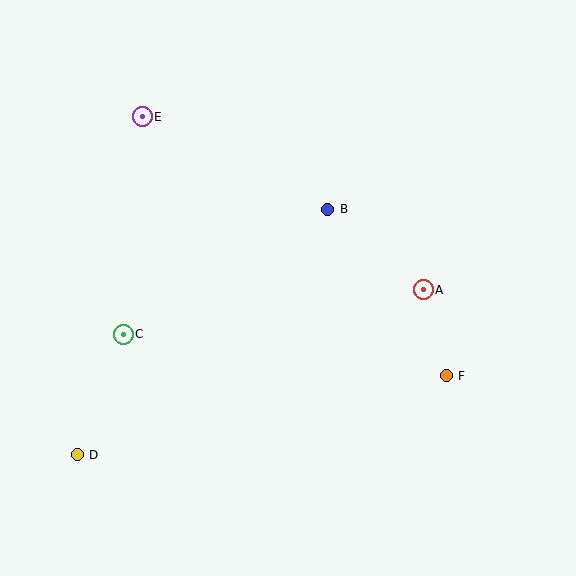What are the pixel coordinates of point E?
Point E is at (142, 117).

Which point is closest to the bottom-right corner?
Point F is closest to the bottom-right corner.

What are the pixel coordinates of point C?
Point C is at (123, 334).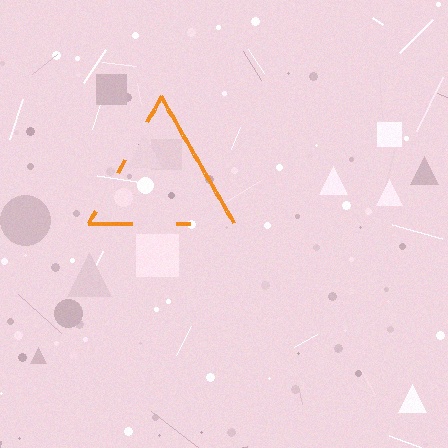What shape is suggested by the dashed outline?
The dashed outline suggests a triangle.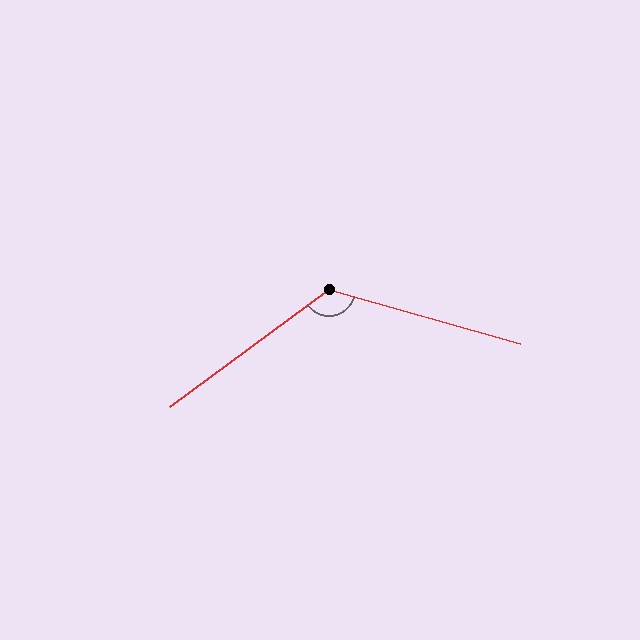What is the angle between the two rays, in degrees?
Approximately 128 degrees.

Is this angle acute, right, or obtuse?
It is obtuse.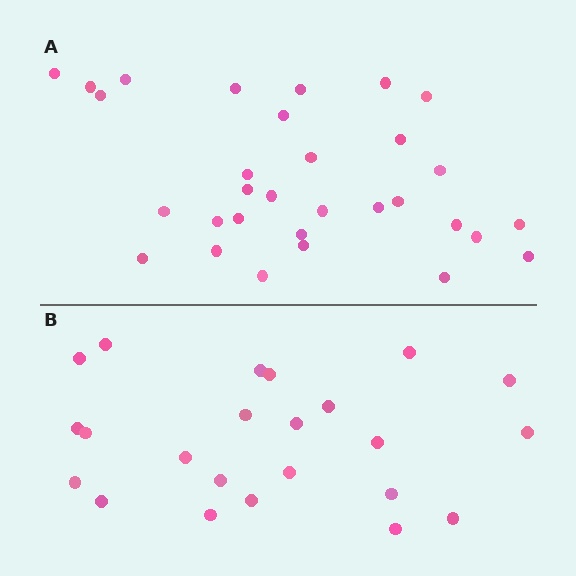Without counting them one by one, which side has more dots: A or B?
Region A (the top region) has more dots.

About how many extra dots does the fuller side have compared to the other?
Region A has roughly 8 or so more dots than region B.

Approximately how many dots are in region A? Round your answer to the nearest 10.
About 30 dots. (The exact count is 31, which rounds to 30.)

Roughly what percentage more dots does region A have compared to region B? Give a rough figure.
About 35% more.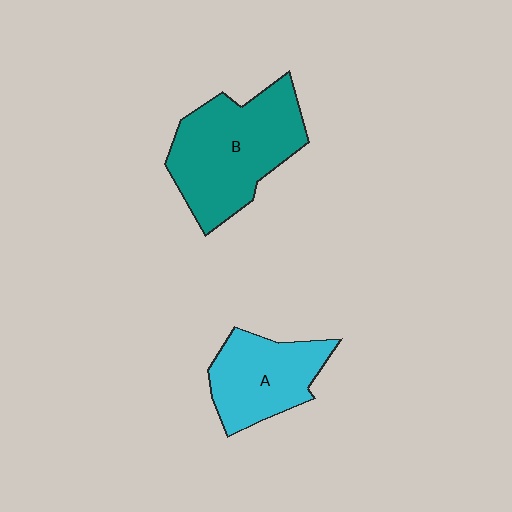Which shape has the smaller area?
Shape A (cyan).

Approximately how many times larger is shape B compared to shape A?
Approximately 1.5 times.